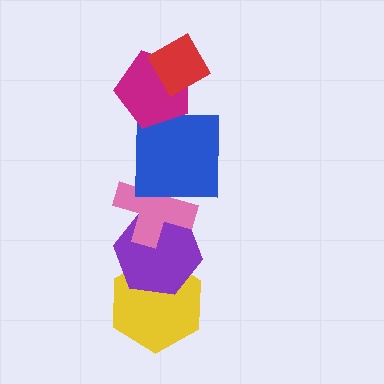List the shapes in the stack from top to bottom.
From top to bottom: the red diamond, the magenta pentagon, the blue square, the pink cross, the purple hexagon, the yellow hexagon.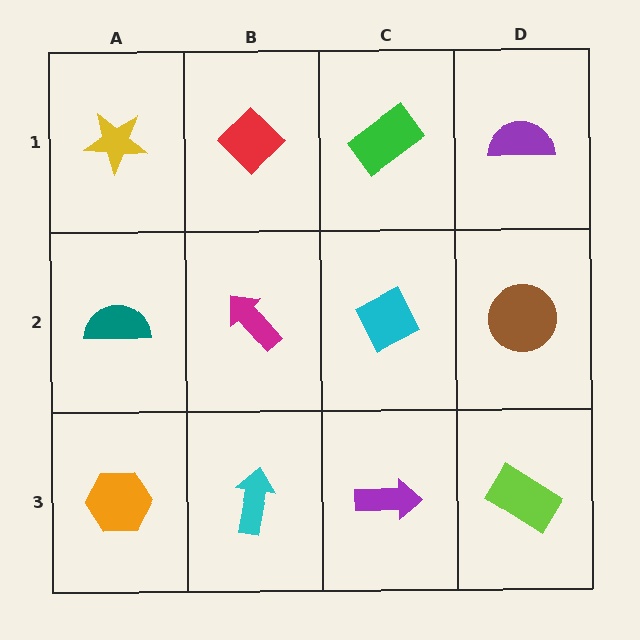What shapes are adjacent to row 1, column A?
A teal semicircle (row 2, column A), a red diamond (row 1, column B).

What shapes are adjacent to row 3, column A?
A teal semicircle (row 2, column A), a cyan arrow (row 3, column B).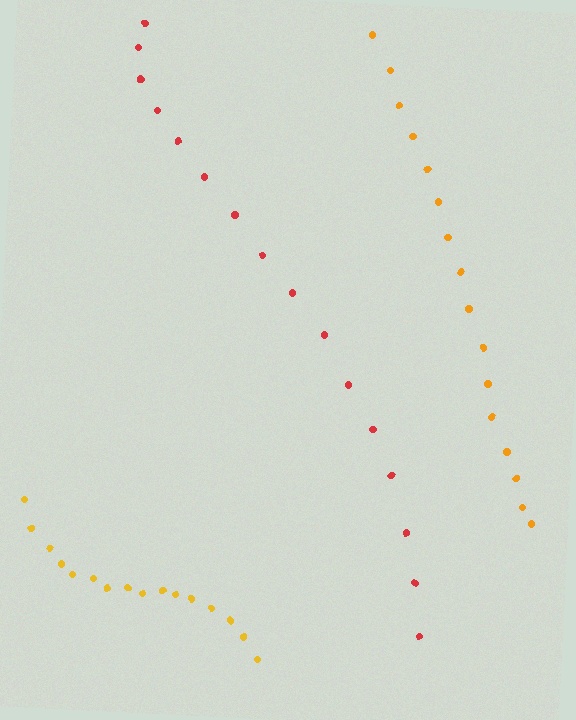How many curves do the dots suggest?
There are 3 distinct paths.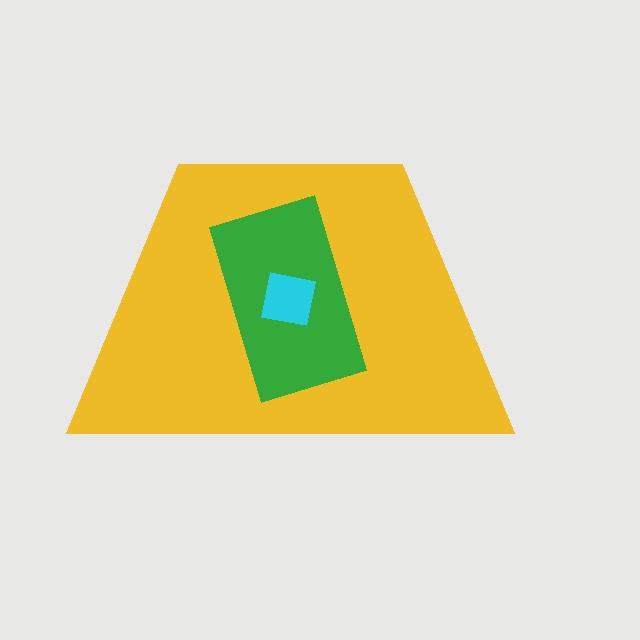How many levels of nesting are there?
3.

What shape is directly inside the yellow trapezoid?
The green rectangle.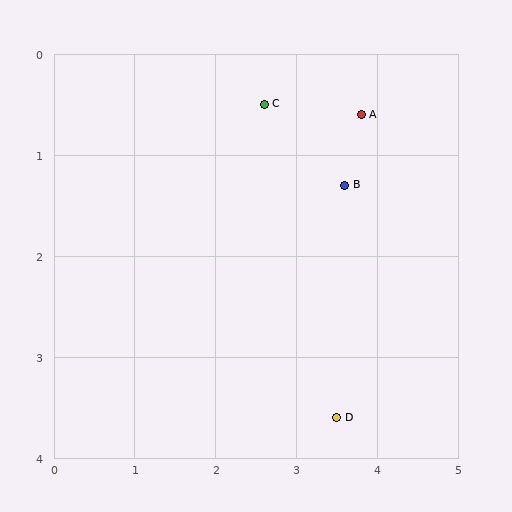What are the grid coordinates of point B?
Point B is at approximately (3.6, 1.3).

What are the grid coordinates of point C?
Point C is at approximately (2.6, 0.5).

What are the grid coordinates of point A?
Point A is at approximately (3.8, 0.6).